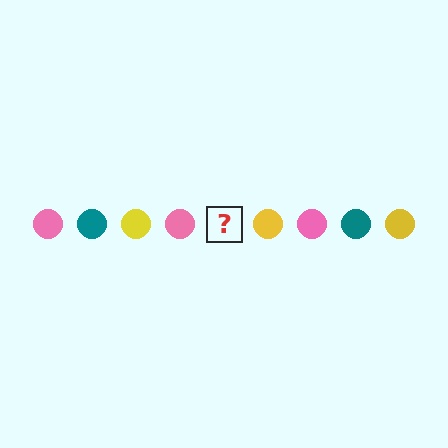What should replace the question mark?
The question mark should be replaced with a teal circle.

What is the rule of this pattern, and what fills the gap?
The rule is that the pattern cycles through pink, teal, yellow circles. The gap should be filled with a teal circle.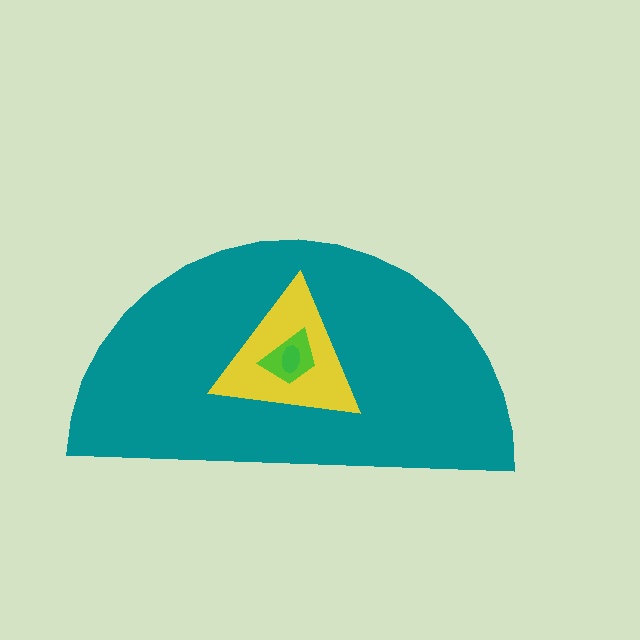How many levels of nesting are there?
4.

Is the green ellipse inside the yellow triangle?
Yes.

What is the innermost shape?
The green ellipse.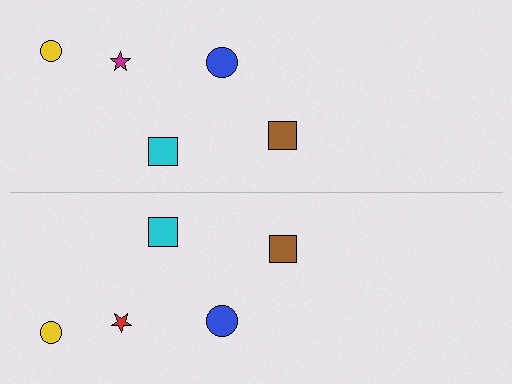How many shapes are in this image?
There are 10 shapes in this image.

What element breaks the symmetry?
The red star on the bottom side breaks the symmetry — its mirror counterpart is magenta.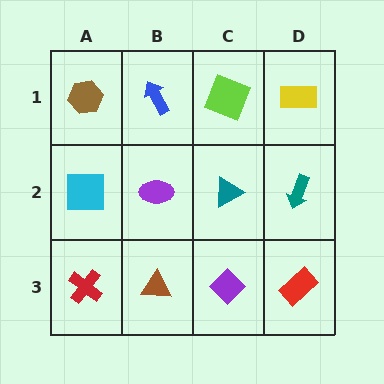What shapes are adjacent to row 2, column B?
A blue arrow (row 1, column B), a brown triangle (row 3, column B), a cyan square (row 2, column A), a teal triangle (row 2, column C).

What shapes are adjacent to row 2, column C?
A lime square (row 1, column C), a purple diamond (row 3, column C), a purple ellipse (row 2, column B), a teal arrow (row 2, column D).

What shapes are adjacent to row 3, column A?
A cyan square (row 2, column A), a brown triangle (row 3, column B).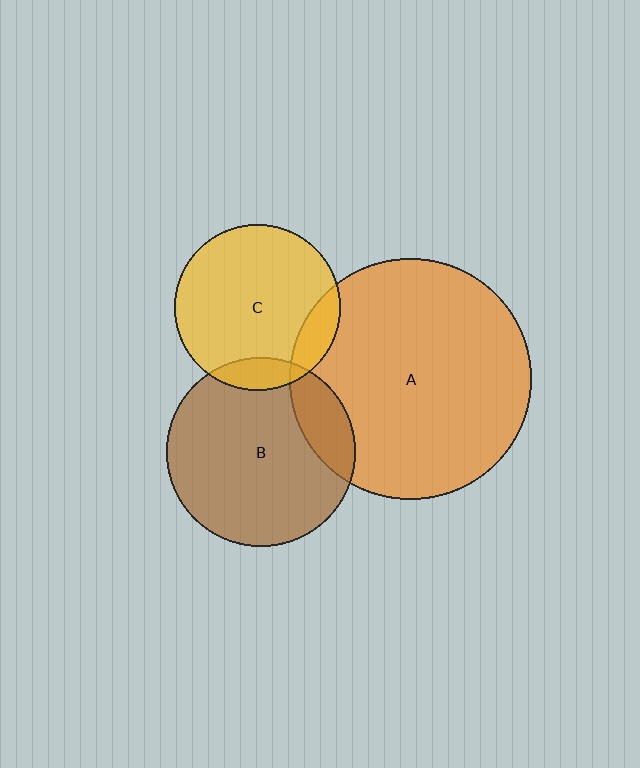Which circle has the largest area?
Circle A (orange).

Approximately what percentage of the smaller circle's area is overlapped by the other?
Approximately 15%.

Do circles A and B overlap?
Yes.